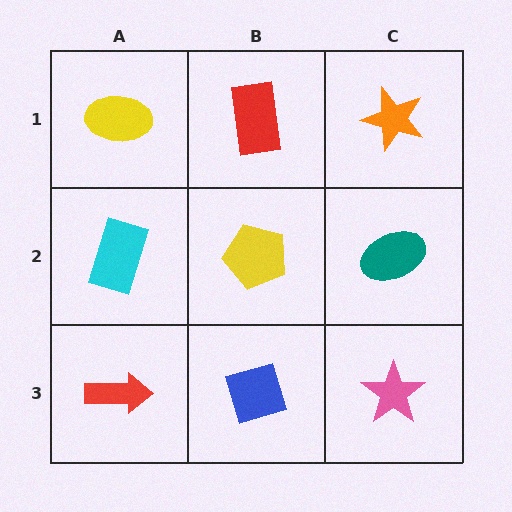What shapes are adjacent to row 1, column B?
A yellow pentagon (row 2, column B), a yellow ellipse (row 1, column A), an orange star (row 1, column C).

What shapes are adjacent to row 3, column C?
A teal ellipse (row 2, column C), a blue diamond (row 3, column B).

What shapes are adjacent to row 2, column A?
A yellow ellipse (row 1, column A), a red arrow (row 3, column A), a yellow pentagon (row 2, column B).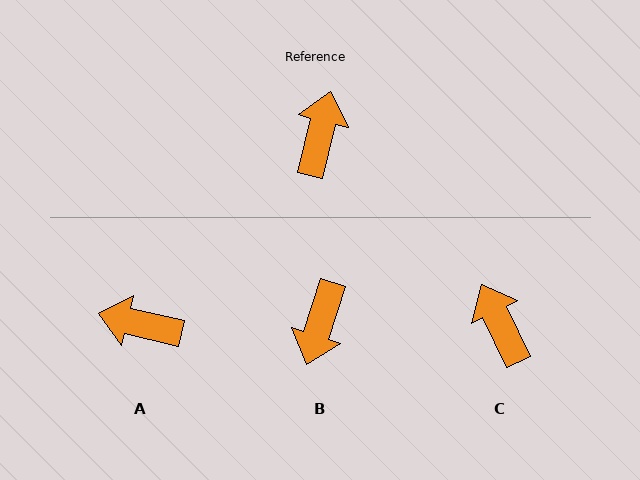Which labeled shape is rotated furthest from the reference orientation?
B, about 176 degrees away.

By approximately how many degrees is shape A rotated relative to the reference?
Approximately 90 degrees counter-clockwise.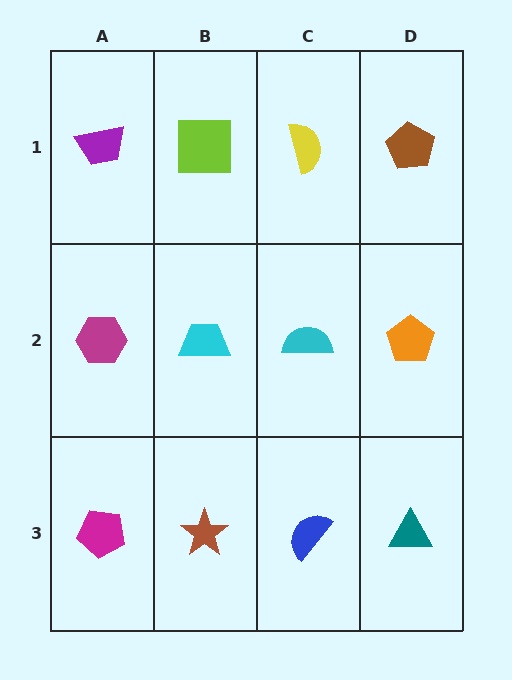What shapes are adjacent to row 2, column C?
A yellow semicircle (row 1, column C), a blue semicircle (row 3, column C), a cyan trapezoid (row 2, column B), an orange pentagon (row 2, column D).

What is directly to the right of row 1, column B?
A yellow semicircle.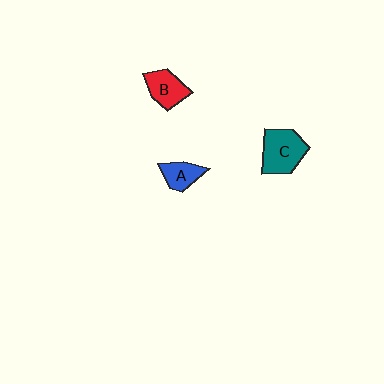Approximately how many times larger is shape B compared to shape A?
Approximately 1.3 times.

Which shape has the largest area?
Shape C (teal).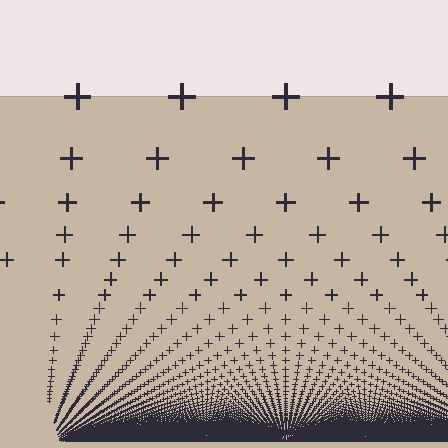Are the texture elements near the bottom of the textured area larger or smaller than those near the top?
Smaller. The gradient is inverted — elements near the bottom are smaller and denser.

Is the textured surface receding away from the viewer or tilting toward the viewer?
The surface appears to tilt toward the viewer. Texture elements get larger and sparser toward the top.